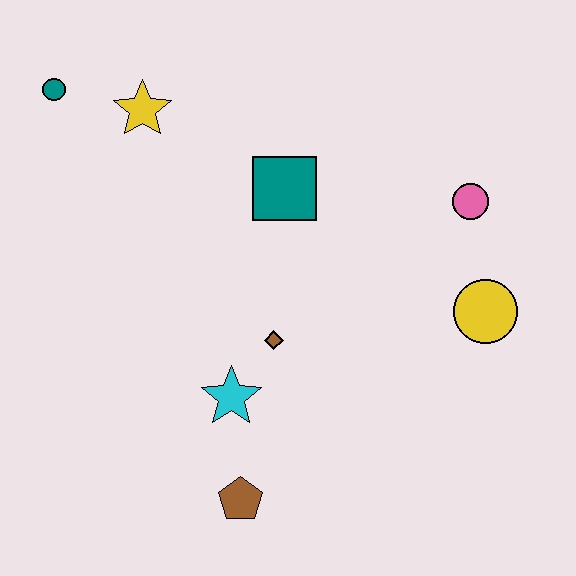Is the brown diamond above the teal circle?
No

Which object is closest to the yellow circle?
The pink circle is closest to the yellow circle.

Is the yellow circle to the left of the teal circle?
No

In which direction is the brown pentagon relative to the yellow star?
The brown pentagon is below the yellow star.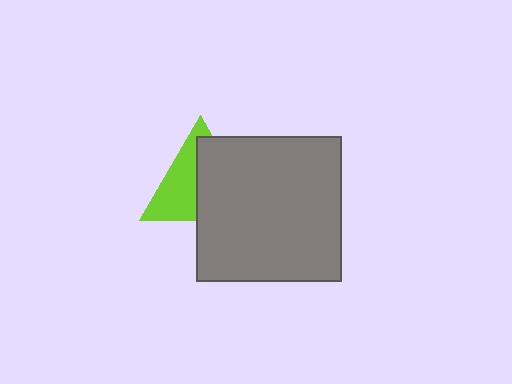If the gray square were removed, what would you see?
You would see the complete lime triangle.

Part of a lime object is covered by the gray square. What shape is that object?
It is a triangle.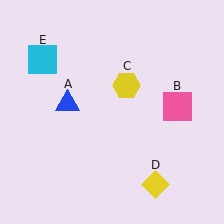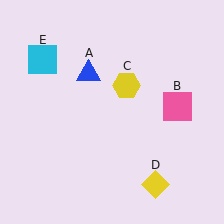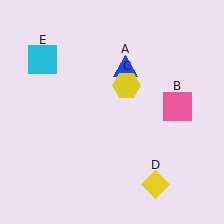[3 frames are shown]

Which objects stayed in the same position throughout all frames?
Pink square (object B) and yellow hexagon (object C) and yellow diamond (object D) and cyan square (object E) remained stationary.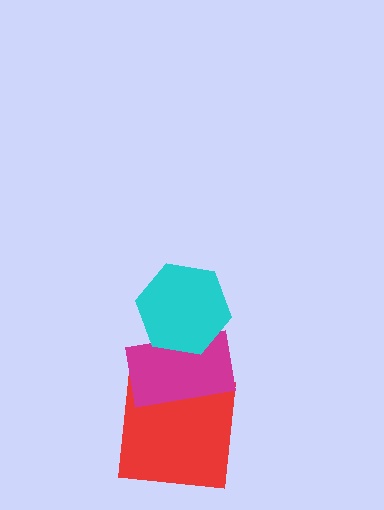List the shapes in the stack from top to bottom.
From top to bottom: the cyan hexagon, the magenta rectangle, the red square.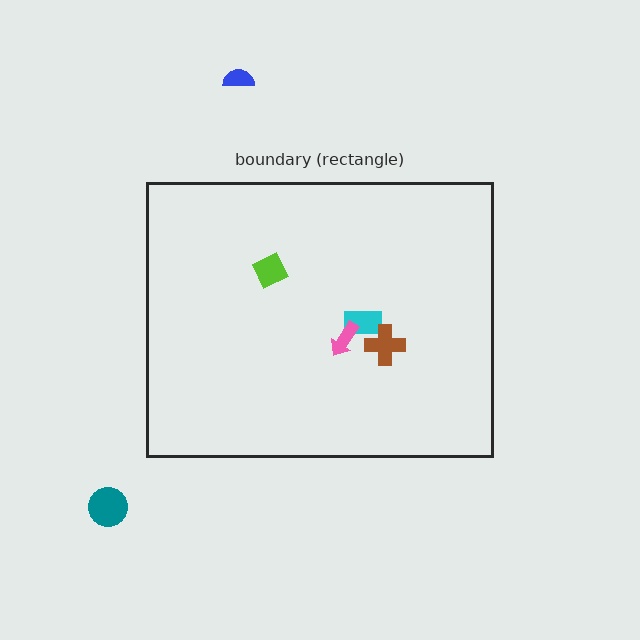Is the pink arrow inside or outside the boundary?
Inside.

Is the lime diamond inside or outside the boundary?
Inside.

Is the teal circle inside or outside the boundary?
Outside.